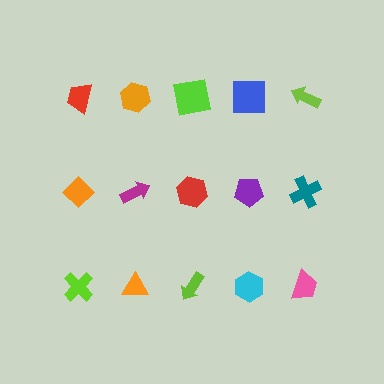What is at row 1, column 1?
A red trapezoid.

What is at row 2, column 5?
A teal cross.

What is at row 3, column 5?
A pink trapezoid.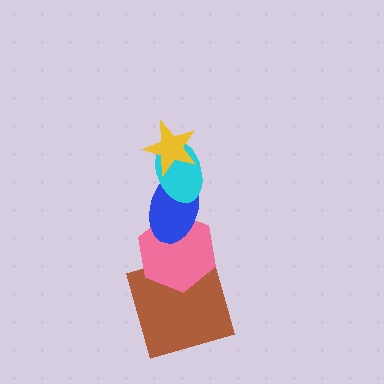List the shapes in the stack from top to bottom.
From top to bottom: the yellow star, the cyan ellipse, the blue ellipse, the pink hexagon, the brown square.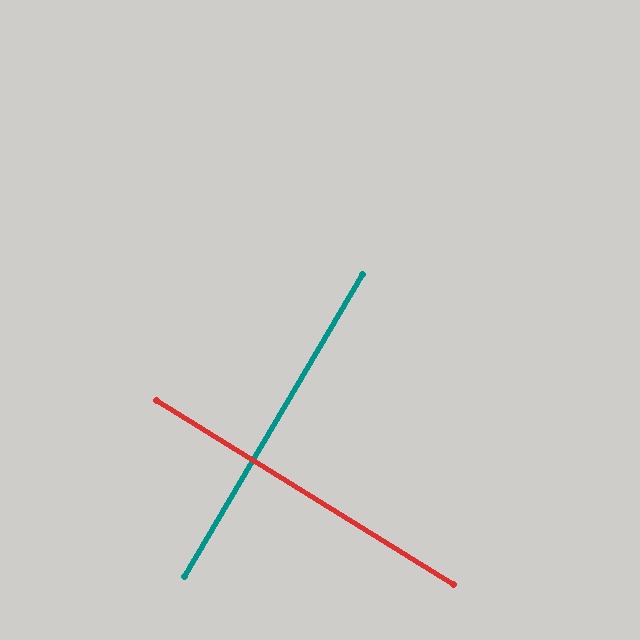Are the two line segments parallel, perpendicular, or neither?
Perpendicular — they meet at approximately 89°.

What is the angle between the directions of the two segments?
Approximately 89 degrees.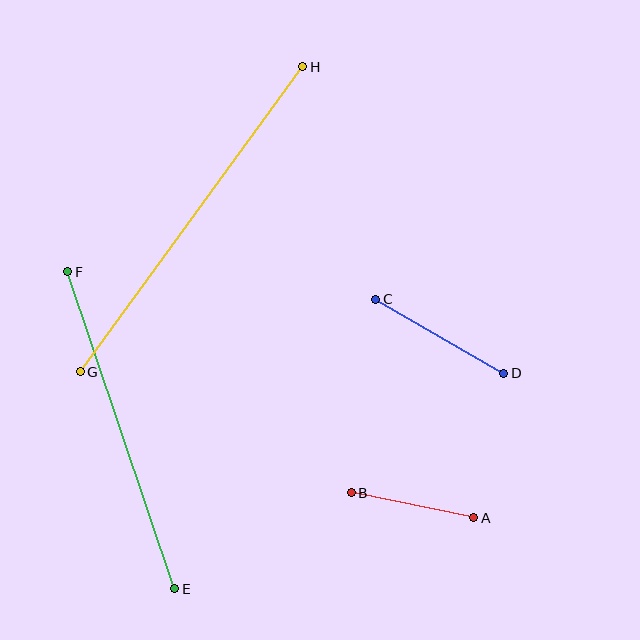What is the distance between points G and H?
The distance is approximately 378 pixels.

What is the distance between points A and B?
The distance is approximately 125 pixels.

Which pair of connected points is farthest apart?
Points G and H are farthest apart.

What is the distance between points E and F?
The distance is approximately 335 pixels.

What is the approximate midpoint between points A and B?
The midpoint is at approximately (412, 505) pixels.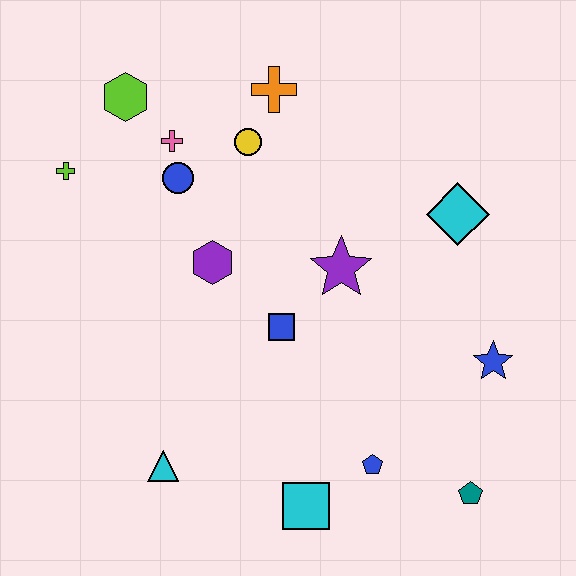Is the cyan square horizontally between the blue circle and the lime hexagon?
No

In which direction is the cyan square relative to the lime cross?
The cyan square is below the lime cross.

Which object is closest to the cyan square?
The blue pentagon is closest to the cyan square.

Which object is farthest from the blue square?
The lime hexagon is farthest from the blue square.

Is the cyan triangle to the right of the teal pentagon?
No